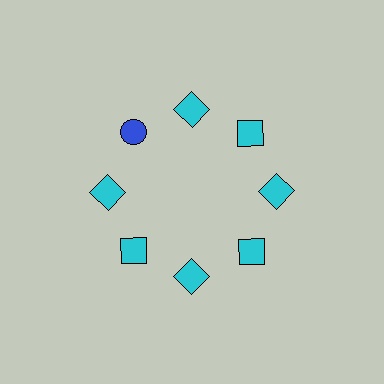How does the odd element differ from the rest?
It differs in both color (blue instead of cyan) and shape (circle instead of square).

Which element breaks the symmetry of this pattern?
The blue circle at roughly the 10 o'clock position breaks the symmetry. All other shapes are cyan squares.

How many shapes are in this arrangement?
There are 8 shapes arranged in a ring pattern.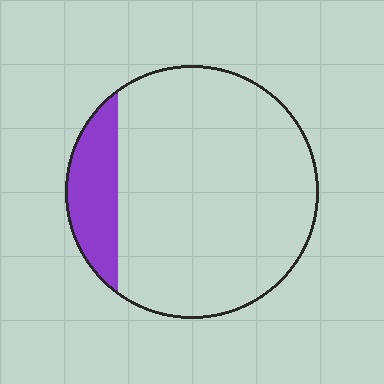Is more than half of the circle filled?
No.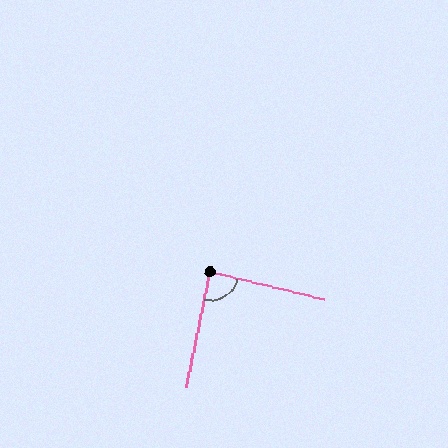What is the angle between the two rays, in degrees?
Approximately 88 degrees.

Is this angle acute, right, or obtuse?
It is approximately a right angle.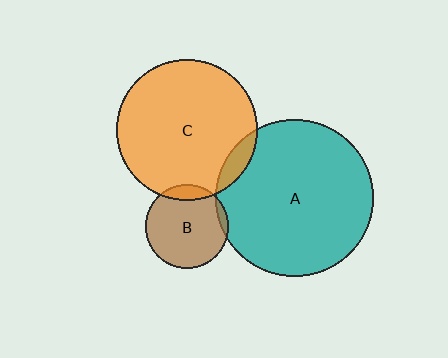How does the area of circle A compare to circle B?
Approximately 3.6 times.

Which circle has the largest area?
Circle A (teal).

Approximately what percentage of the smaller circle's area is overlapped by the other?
Approximately 5%.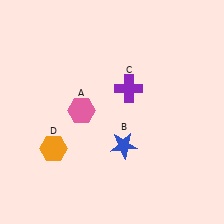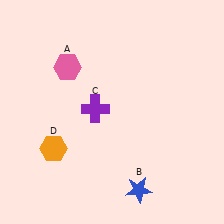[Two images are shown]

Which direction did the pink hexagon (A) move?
The pink hexagon (A) moved up.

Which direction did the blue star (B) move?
The blue star (B) moved down.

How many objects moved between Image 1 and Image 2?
3 objects moved between the two images.